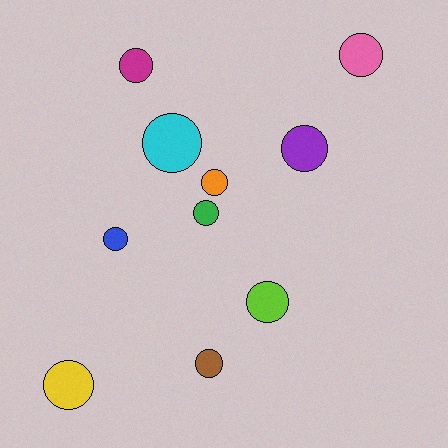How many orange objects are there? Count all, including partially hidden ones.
There is 1 orange object.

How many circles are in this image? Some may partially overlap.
There are 10 circles.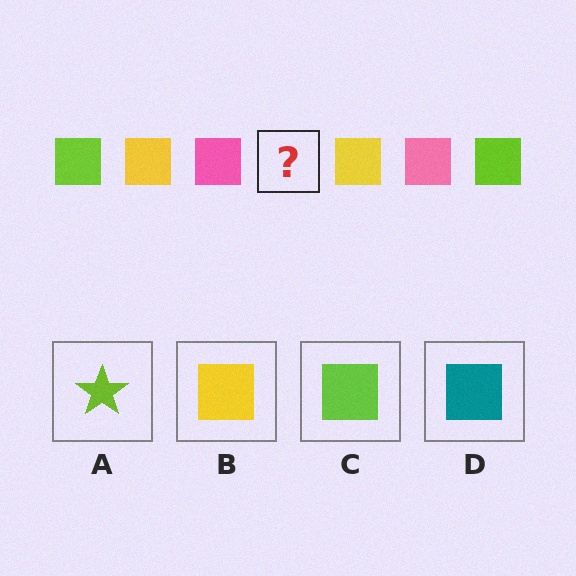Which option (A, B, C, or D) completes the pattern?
C.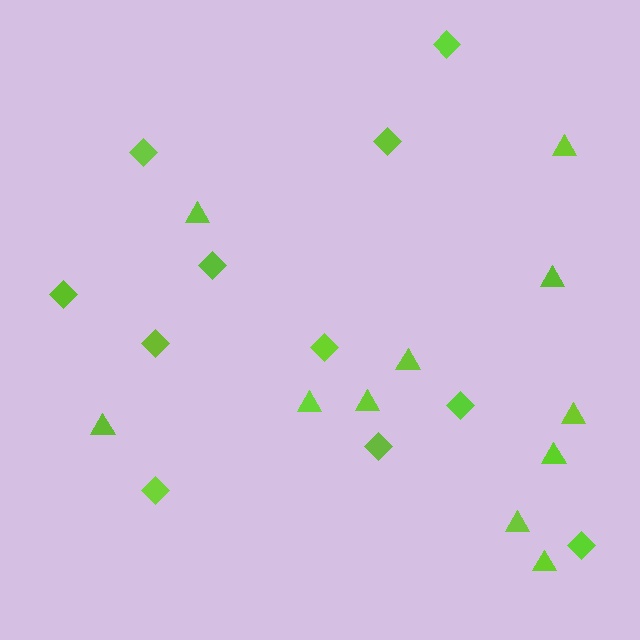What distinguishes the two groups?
There are 2 groups: one group of triangles (11) and one group of diamonds (11).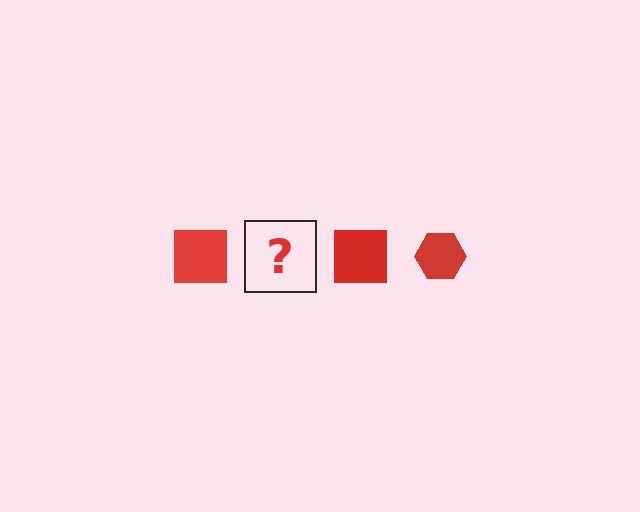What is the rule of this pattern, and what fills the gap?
The rule is that the pattern cycles through square, hexagon shapes in red. The gap should be filled with a red hexagon.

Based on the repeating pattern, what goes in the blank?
The blank should be a red hexagon.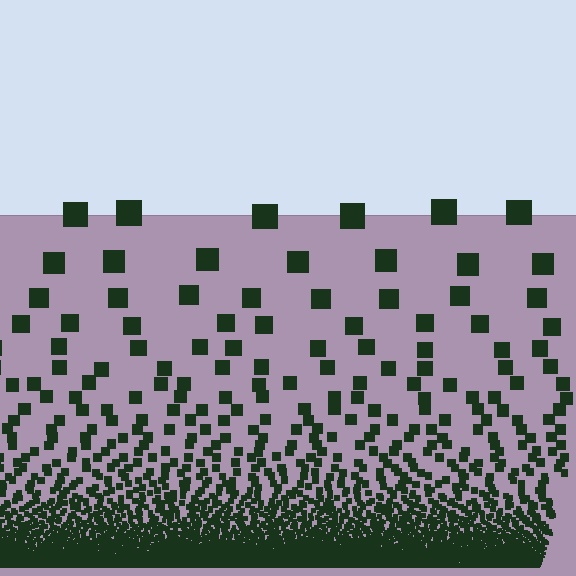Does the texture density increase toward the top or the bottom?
Density increases toward the bottom.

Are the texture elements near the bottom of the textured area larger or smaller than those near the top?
Smaller. The gradient is inverted — elements near the bottom are smaller and denser.